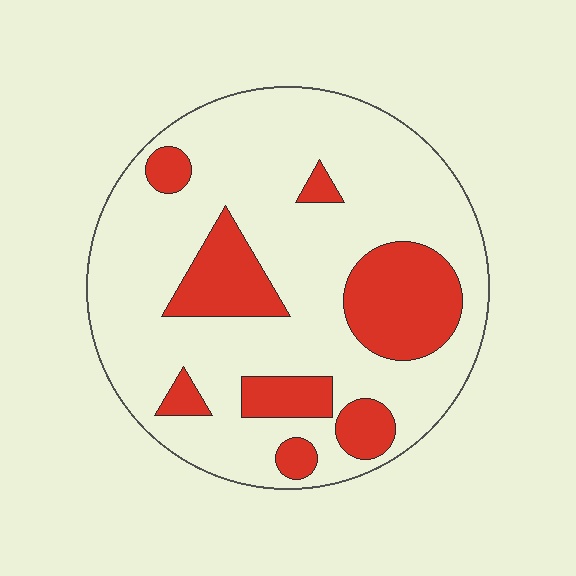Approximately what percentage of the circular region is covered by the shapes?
Approximately 25%.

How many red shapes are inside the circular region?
8.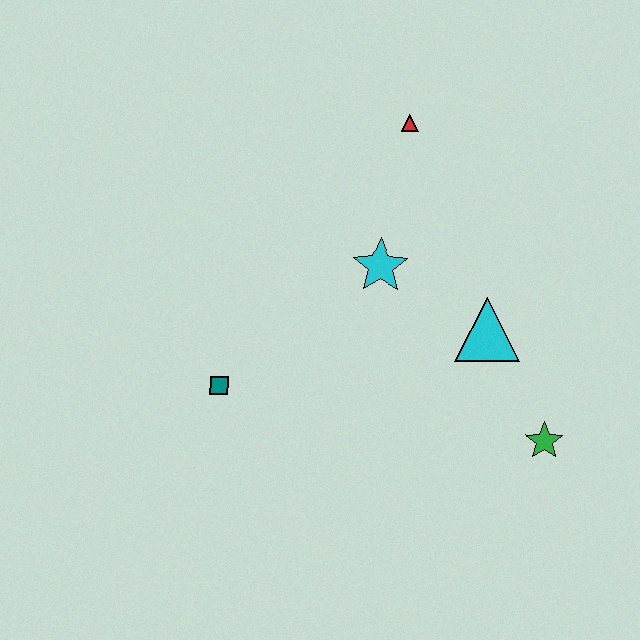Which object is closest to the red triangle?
The cyan star is closest to the red triangle.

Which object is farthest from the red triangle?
The green star is farthest from the red triangle.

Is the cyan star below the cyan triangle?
No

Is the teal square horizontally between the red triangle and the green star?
No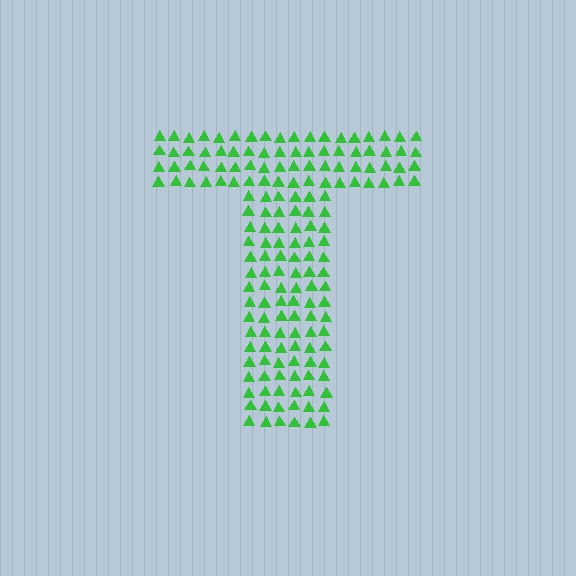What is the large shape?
The large shape is the letter T.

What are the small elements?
The small elements are triangles.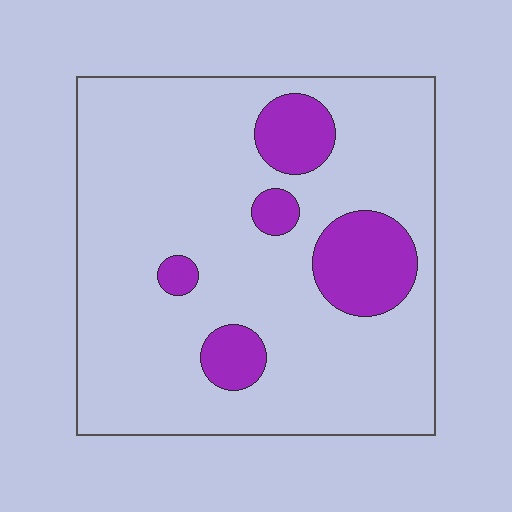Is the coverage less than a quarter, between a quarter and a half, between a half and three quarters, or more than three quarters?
Less than a quarter.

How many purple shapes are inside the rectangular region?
5.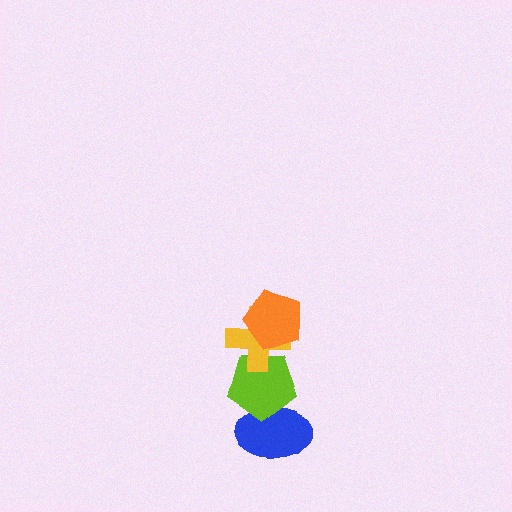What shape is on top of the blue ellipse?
The lime pentagon is on top of the blue ellipse.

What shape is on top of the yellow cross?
The orange pentagon is on top of the yellow cross.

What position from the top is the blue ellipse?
The blue ellipse is 4th from the top.